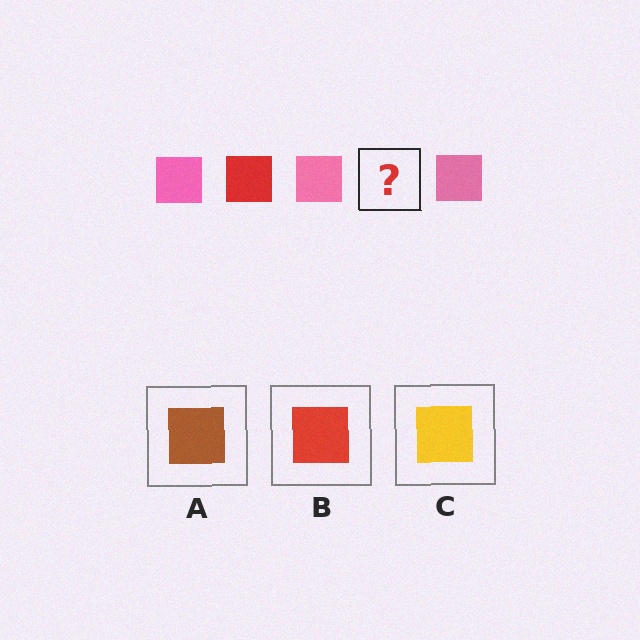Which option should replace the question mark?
Option B.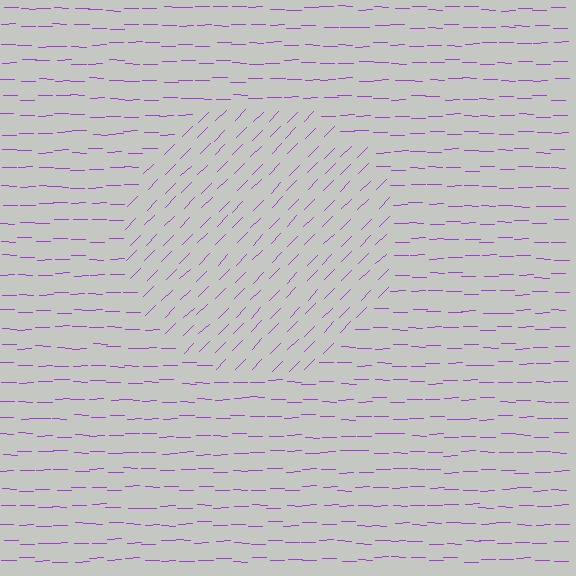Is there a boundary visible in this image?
Yes, there is a texture boundary formed by a change in line orientation.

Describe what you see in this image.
The image is filled with small purple line segments. A circle region in the image has lines oriented differently from the surrounding lines, creating a visible texture boundary.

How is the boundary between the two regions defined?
The boundary is defined purely by a change in line orientation (approximately 45 degrees difference). All lines are the same color and thickness.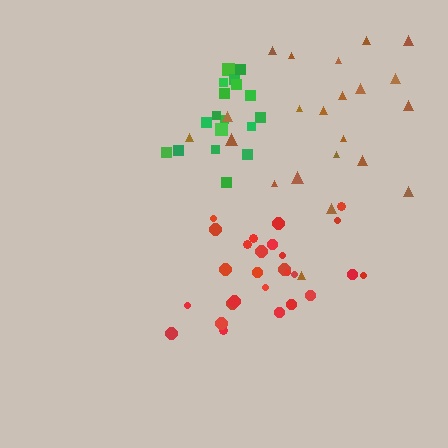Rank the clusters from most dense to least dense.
green, red, brown.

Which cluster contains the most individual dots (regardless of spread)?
Red (27).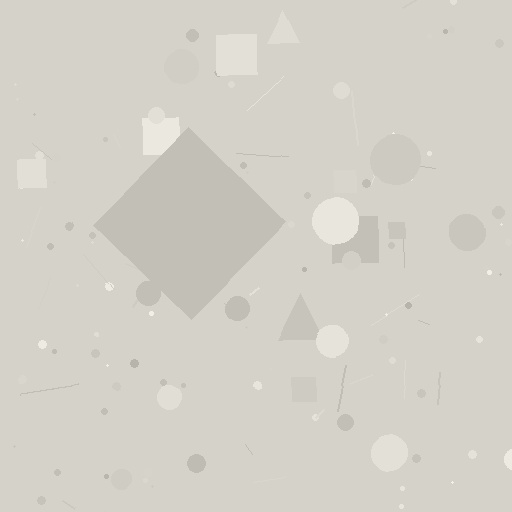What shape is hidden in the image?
A diamond is hidden in the image.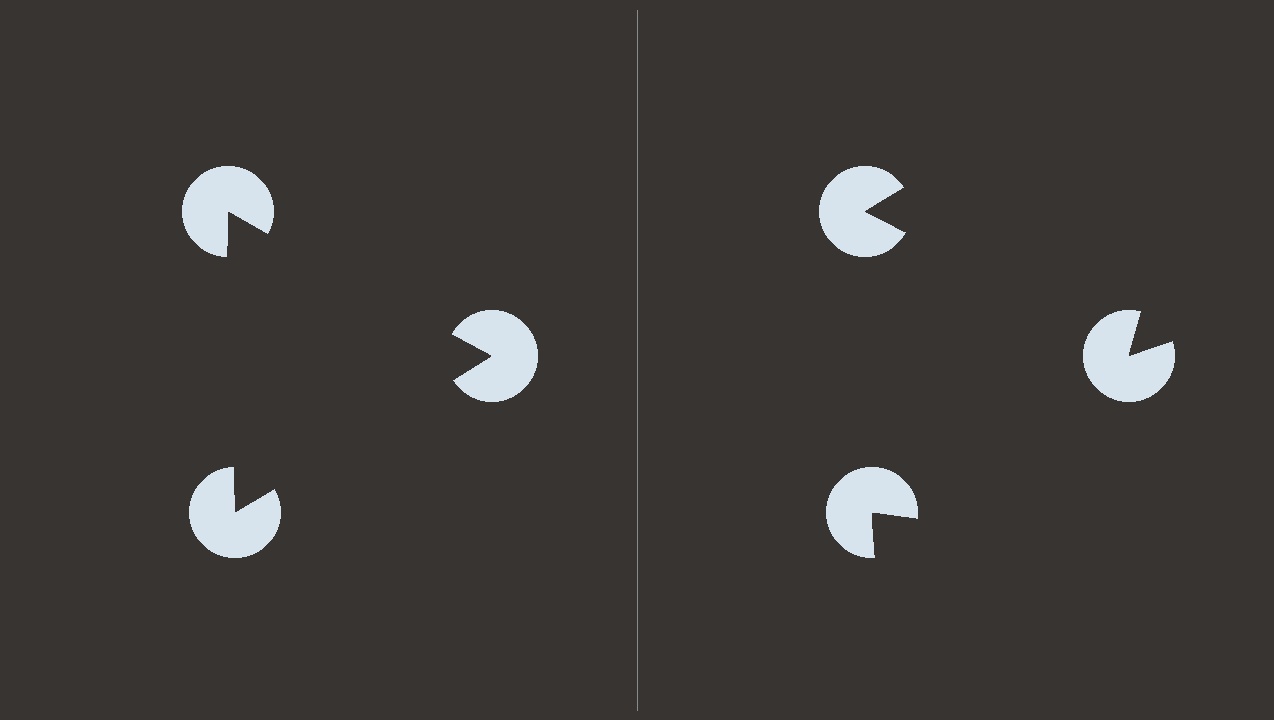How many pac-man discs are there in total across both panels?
6 — 3 on each side.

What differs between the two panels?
The pac-man discs are positioned identically on both sides; only the wedge orientations differ. On the left they align to a triangle; on the right they are misaligned.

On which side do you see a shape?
An illusory triangle appears on the left side. On the right side the wedge cuts are rotated, so no coherent shape forms.